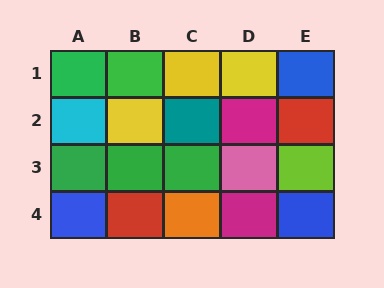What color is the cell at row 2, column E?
Red.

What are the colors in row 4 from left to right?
Blue, red, orange, magenta, blue.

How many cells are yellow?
3 cells are yellow.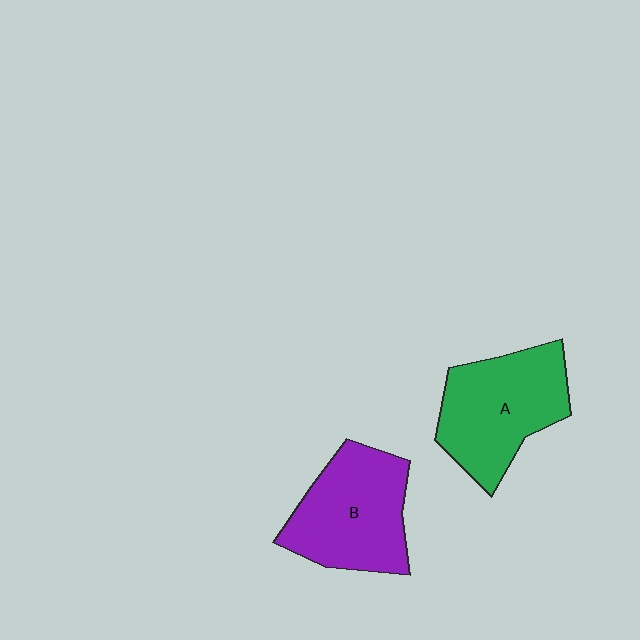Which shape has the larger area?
Shape A (green).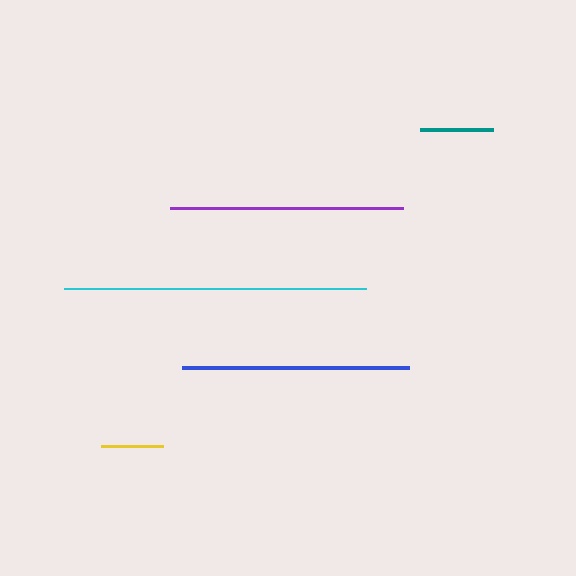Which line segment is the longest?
The cyan line is the longest at approximately 302 pixels.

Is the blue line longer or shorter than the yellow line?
The blue line is longer than the yellow line.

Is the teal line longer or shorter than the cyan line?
The cyan line is longer than the teal line.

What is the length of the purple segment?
The purple segment is approximately 234 pixels long.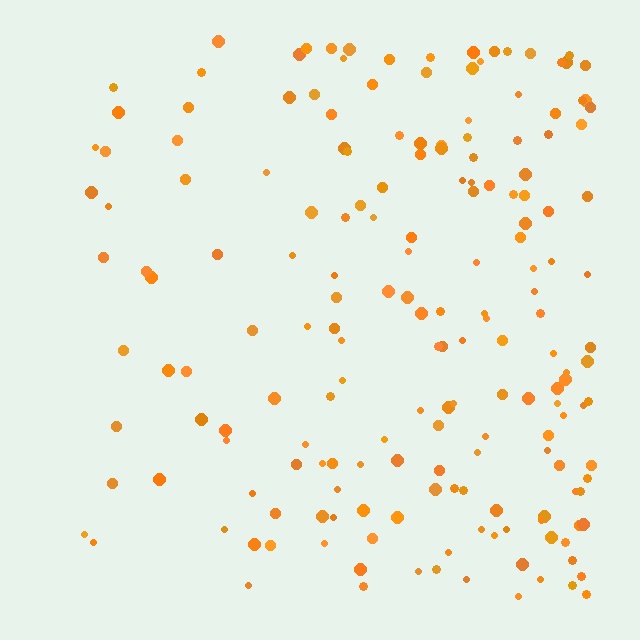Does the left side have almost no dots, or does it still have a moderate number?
Still a moderate number, just noticeably fewer than the right.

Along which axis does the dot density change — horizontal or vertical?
Horizontal.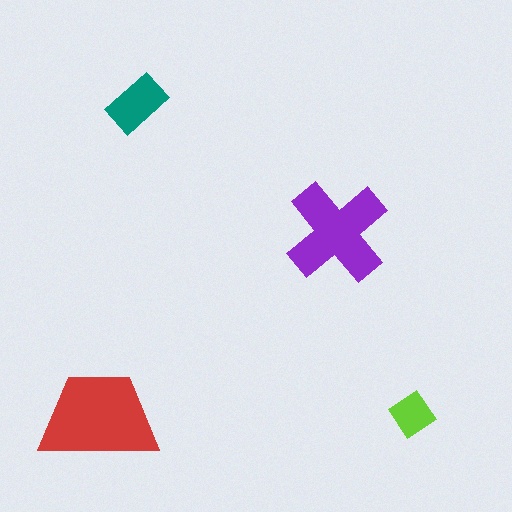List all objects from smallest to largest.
The lime diamond, the teal rectangle, the purple cross, the red trapezoid.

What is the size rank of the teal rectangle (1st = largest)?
3rd.